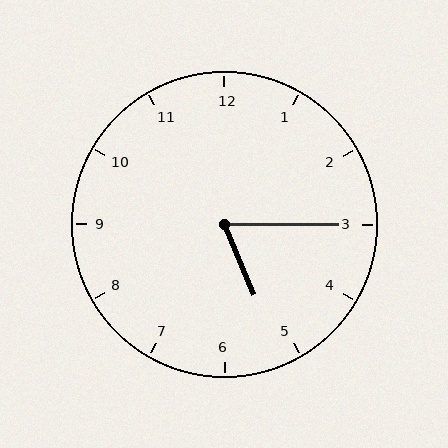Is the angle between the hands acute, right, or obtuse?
It is acute.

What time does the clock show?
5:15.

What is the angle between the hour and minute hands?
Approximately 68 degrees.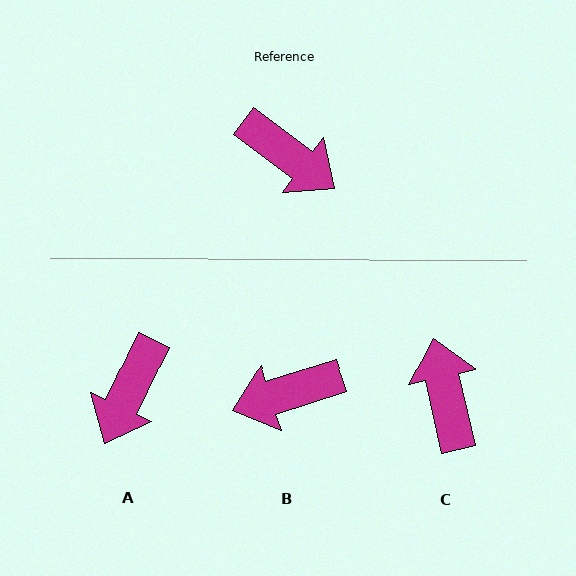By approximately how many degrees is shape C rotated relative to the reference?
Approximately 140 degrees counter-clockwise.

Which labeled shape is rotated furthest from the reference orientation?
C, about 140 degrees away.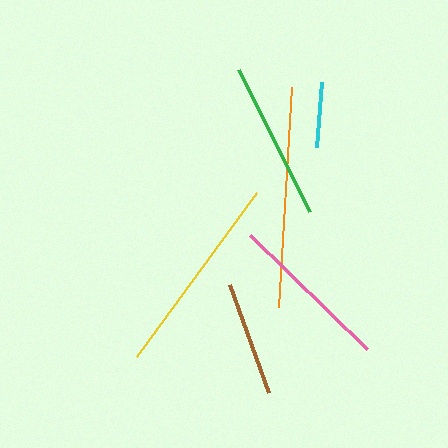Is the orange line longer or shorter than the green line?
The orange line is longer than the green line.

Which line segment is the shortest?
The cyan line is the shortest at approximately 65 pixels.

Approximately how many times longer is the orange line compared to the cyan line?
The orange line is approximately 3.4 times the length of the cyan line.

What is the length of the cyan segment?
The cyan segment is approximately 65 pixels long.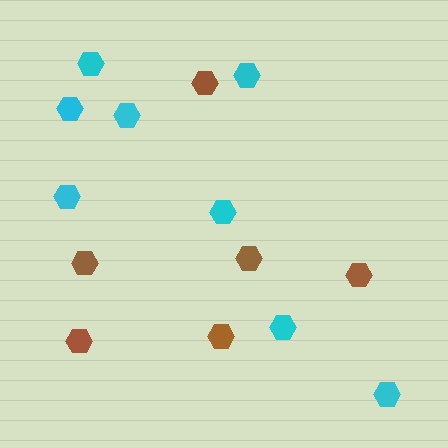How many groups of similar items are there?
There are 2 groups: one group of brown hexagons (6) and one group of cyan hexagons (8).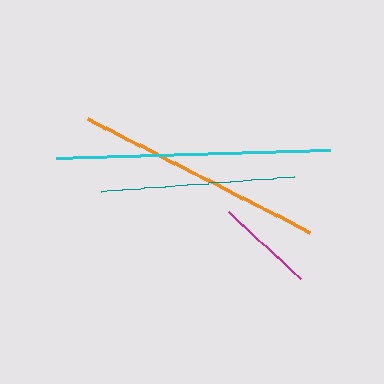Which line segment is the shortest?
The magenta line is the shortest at approximately 99 pixels.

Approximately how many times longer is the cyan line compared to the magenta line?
The cyan line is approximately 2.8 times the length of the magenta line.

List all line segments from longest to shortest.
From longest to shortest: cyan, orange, teal, magenta.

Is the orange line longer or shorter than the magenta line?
The orange line is longer than the magenta line.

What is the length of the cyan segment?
The cyan segment is approximately 274 pixels long.